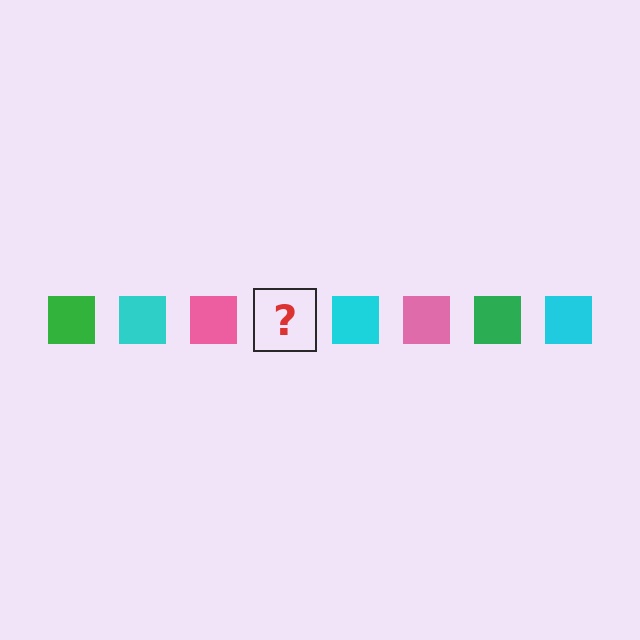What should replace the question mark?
The question mark should be replaced with a green square.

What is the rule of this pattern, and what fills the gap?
The rule is that the pattern cycles through green, cyan, pink squares. The gap should be filled with a green square.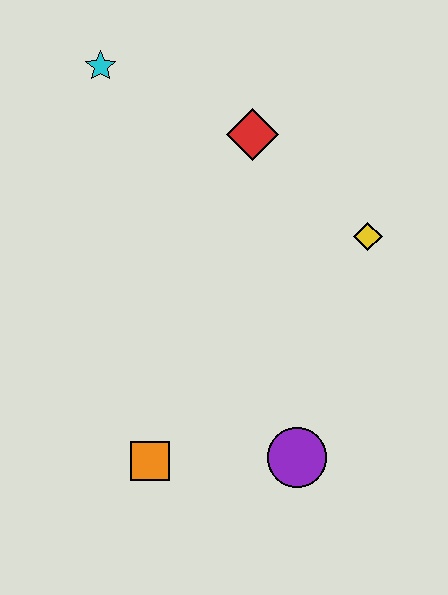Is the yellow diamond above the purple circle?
Yes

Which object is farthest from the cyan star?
The purple circle is farthest from the cyan star.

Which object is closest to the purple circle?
The orange square is closest to the purple circle.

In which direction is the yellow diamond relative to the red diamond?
The yellow diamond is to the right of the red diamond.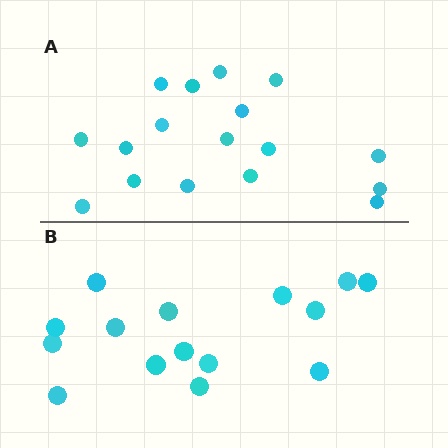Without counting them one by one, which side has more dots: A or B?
Region A (the top region) has more dots.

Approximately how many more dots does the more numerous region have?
Region A has just a few more — roughly 2 or 3 more dots than region B.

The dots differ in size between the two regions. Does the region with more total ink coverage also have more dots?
No. Region B has more total ink coverage because its dots are larger, but region A actually contains more individual dots. Total area can be misleading — the number of items is what matters here.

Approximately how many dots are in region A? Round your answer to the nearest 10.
About 20 dots. (The exact count is 17, which rounds to 20.)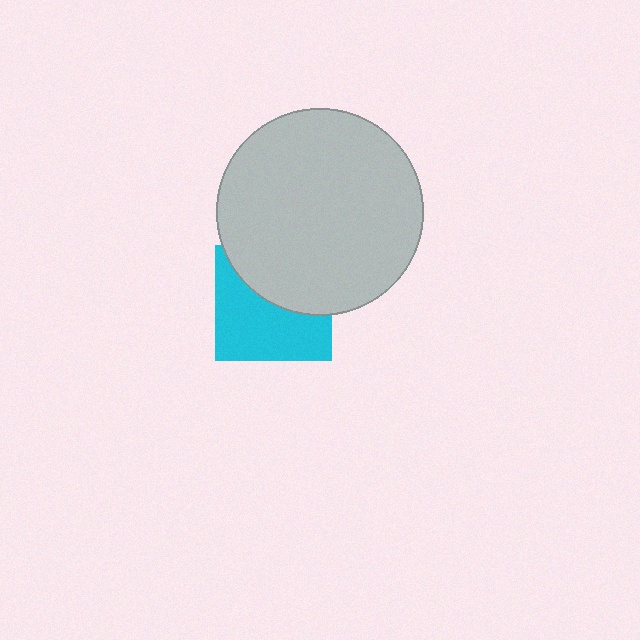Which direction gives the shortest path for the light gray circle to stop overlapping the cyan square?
Moving up gives the shortest separation.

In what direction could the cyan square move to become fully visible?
The cyan square could move down. That would shift it out from behind the light gray circle entirely.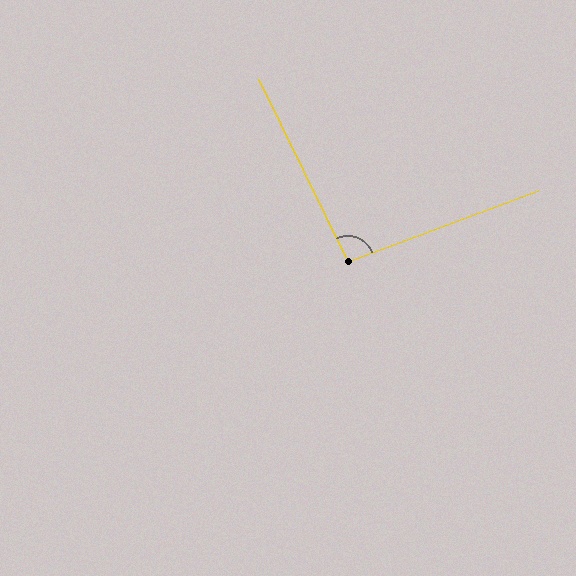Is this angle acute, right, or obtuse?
It is obtuse.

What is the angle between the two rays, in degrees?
Approximately 95 degrees.